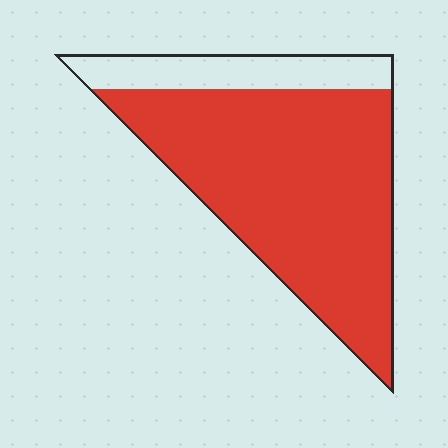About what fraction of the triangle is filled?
About four fifths (4/5).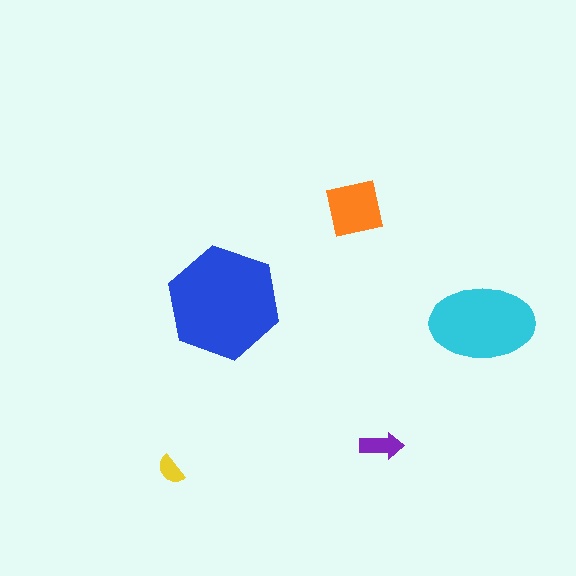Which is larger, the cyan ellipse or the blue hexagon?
The blue hexagon.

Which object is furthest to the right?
The cyan ellipse is rightmost.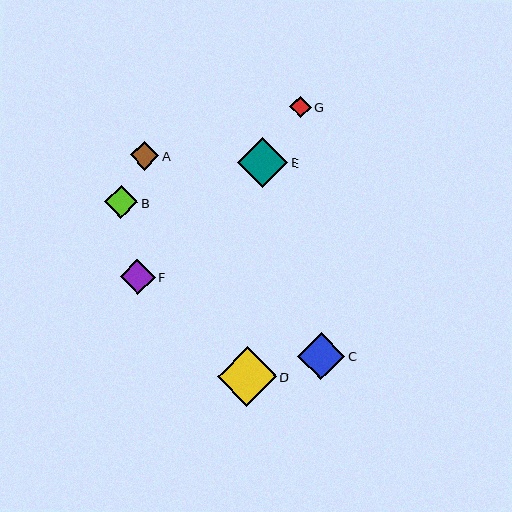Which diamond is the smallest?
Diamond G is the smallest with a size of approximately 22 pixels.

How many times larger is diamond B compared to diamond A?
Diamond B is approximately 1.2 times the size of diamond A.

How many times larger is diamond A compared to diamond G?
Diamond A is approximately 1.3 times the size of diamond G.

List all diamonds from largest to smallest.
From largest to smallest: D, E, C, F, B, A, G.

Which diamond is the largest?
Diamond D is the largest with a size of approximately 59 pixels.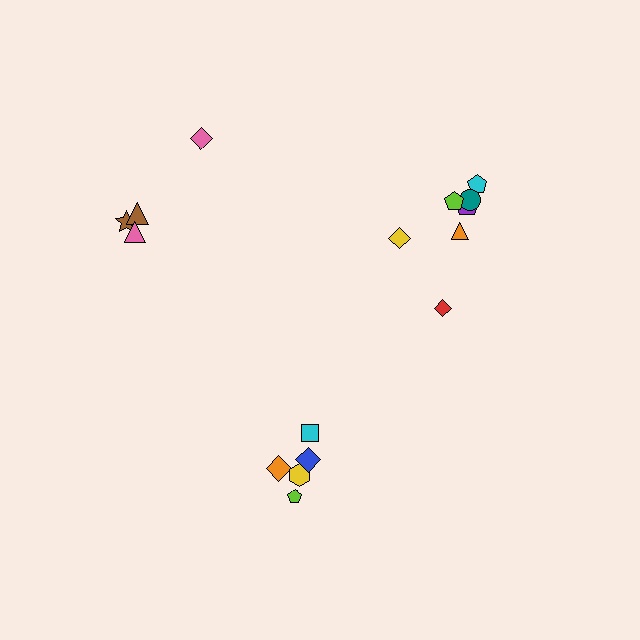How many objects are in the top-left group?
There are 4 objects.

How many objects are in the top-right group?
There are 7 objects.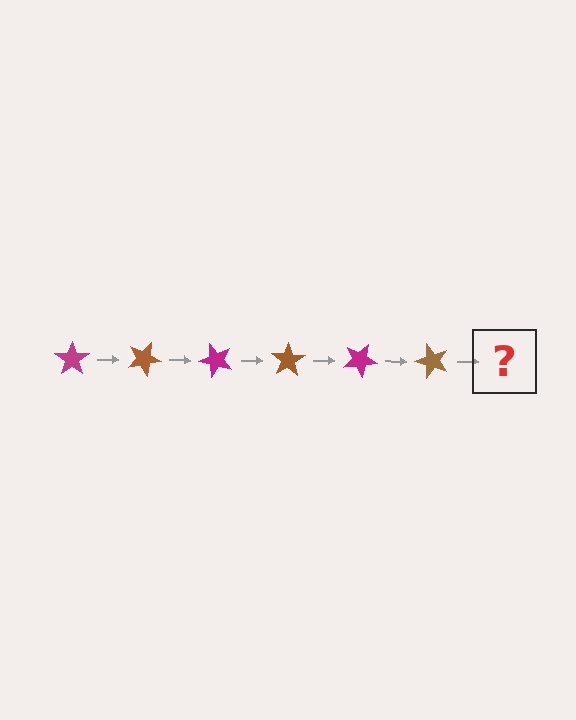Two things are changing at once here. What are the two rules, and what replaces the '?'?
The two rules are that it rotates 25 degrees each step and the color cycles through magenta and brown. The '?' should be a magenta star, rotated 150 degrees from the start.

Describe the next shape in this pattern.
It should be a magenta star, rotated 150 degrees from the start.